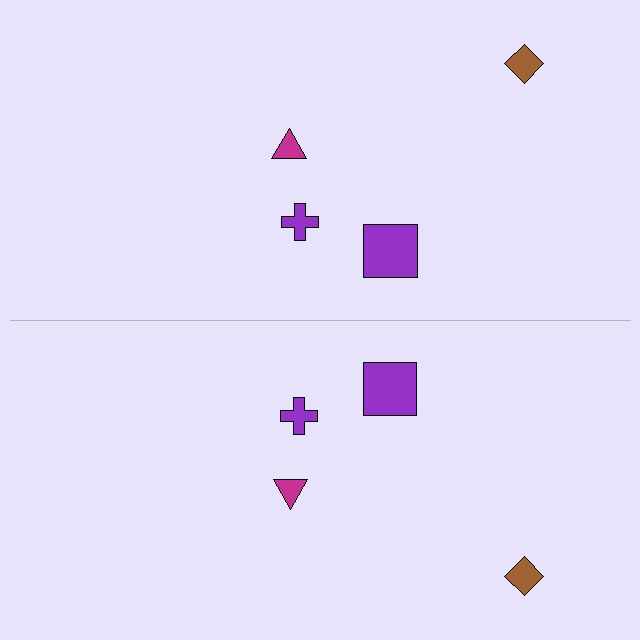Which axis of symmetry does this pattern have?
The pattern has a horizontal axis of symmetry running through the center of the image.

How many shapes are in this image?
There are 8 shapes in this image.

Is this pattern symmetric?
Yes, this pattern has bilateral (reflection) symmetry.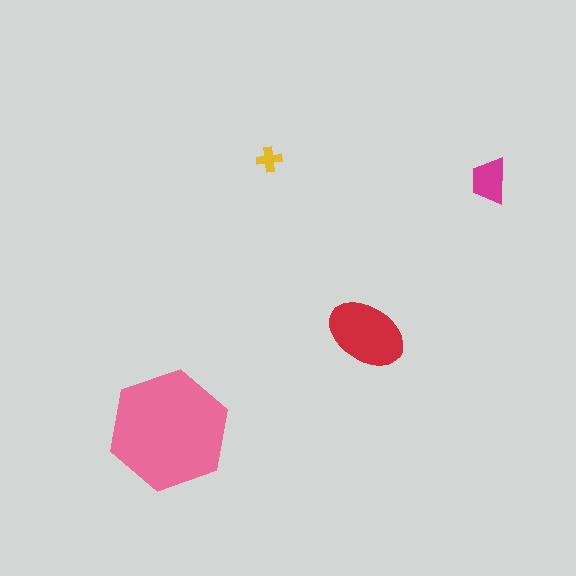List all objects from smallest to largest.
The yellow cross, the magenta trapezoid, the red ellipse, the pink hexagon.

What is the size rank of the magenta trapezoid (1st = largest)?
3rd.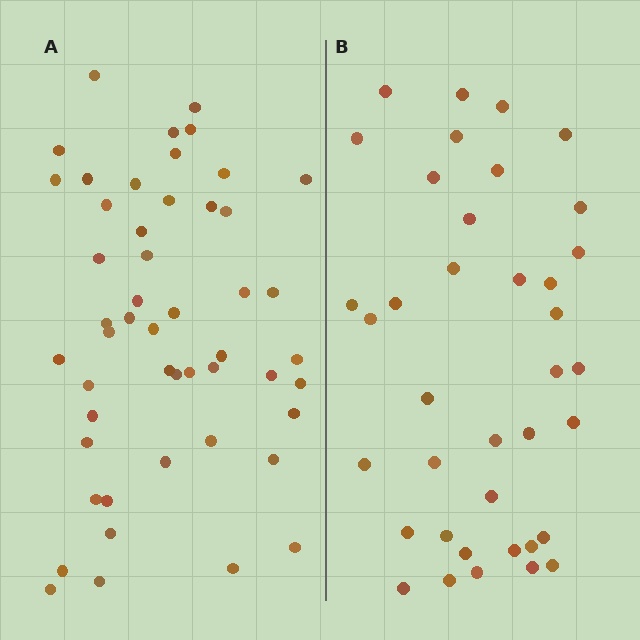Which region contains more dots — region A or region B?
Region A (the left region) has more dots.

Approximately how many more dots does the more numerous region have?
Region A has roughly 12 or so more dots than region B.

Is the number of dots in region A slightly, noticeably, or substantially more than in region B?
Region A has noticeably more, but not dramatically so. The ratio is roughly 1.3 to 1.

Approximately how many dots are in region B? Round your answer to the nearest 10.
About 40 dots. (The exact count is 38, which rounds to 40.)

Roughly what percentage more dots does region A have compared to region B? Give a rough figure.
About 30% more.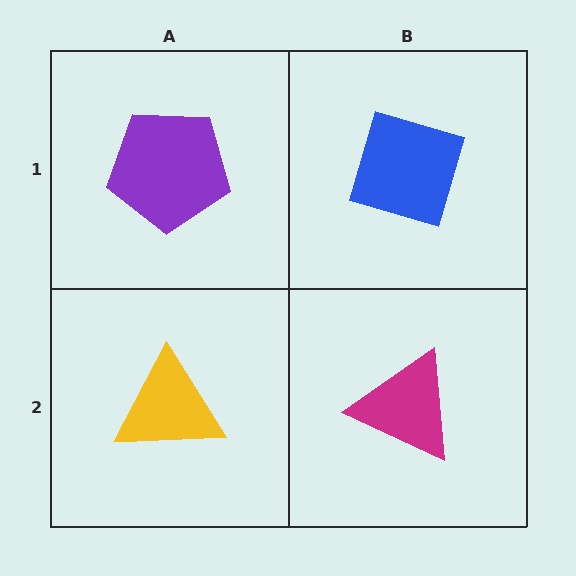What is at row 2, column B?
A magenta triangle.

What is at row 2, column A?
A yellow triangle.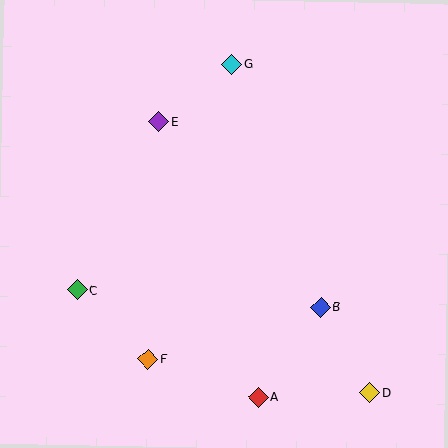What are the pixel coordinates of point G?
Point G is at (232, 64).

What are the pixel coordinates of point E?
Point E is at (159, 122).